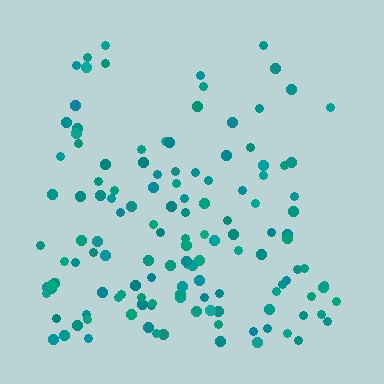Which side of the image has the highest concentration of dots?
The bottom.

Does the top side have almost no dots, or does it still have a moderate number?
Still a moderate number, just noticeably fewer than the bottom.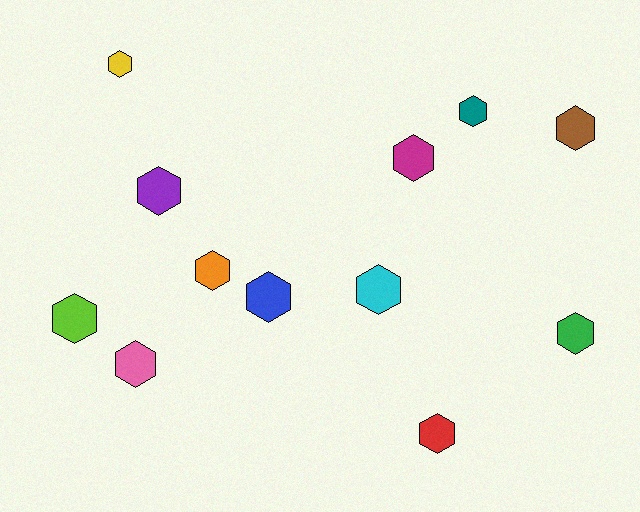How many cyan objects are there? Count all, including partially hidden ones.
There is 1 cyan object.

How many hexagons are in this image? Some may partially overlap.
There are 12 hexagons.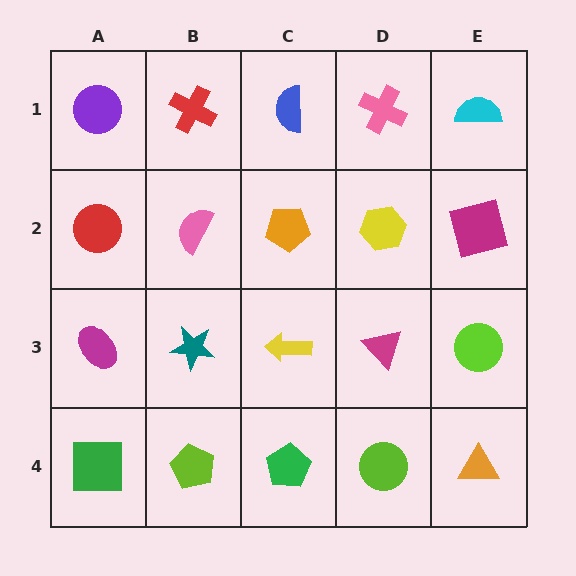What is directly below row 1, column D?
A yellow hexagon.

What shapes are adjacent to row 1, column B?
A pink semicircle (row 2, column B), a purple circle (row 1, column A), a blue semicircle (row 1, column C).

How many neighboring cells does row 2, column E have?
3.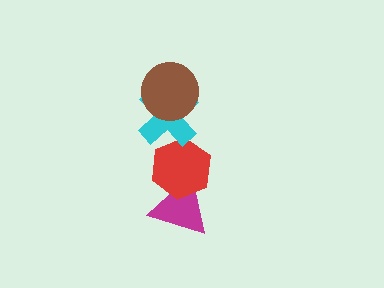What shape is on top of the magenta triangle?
The red hexagon is on top of the magenta triangle.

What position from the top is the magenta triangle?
The magenta triangle is 4th from the top.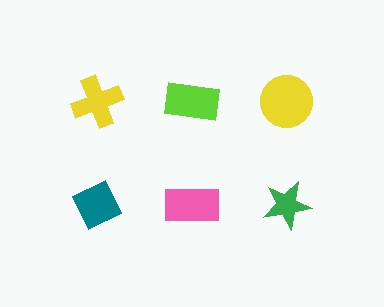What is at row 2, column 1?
A teal diamond.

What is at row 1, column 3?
A yellow circle.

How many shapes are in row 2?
3 shapes.